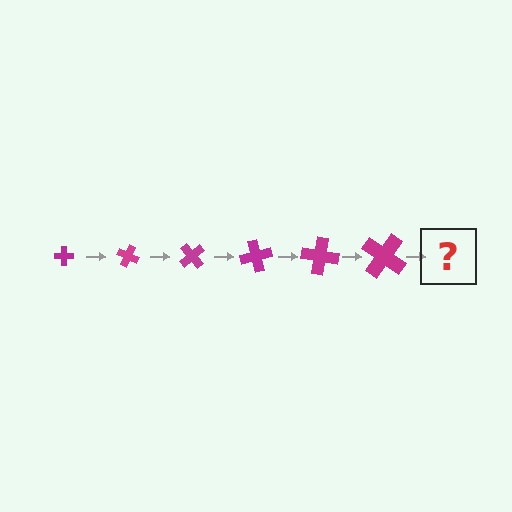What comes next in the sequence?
The next element should be a cross, larger than the previous one and rotated 150 degrees from the start.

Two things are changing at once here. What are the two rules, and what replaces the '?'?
The two rules are that the cross grows larger each step and it rotates 25 degrees each step. The '?' should be a cross, larger than the previous one and rotated 150 degrees from the start.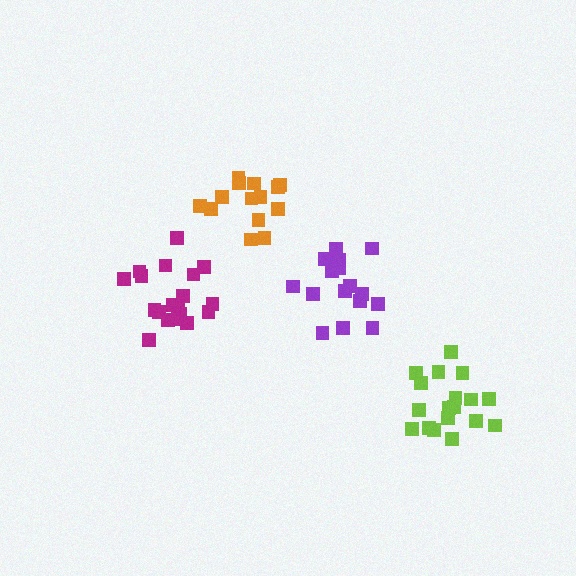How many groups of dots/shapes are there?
There are 4 groups.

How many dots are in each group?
Group 1: 19 dots, Group 2: 14 dots, Group 3: 18 dots, Group 4: 17 dots (68 total).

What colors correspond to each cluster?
The clusters are colored: magenta, orange, lime, purple.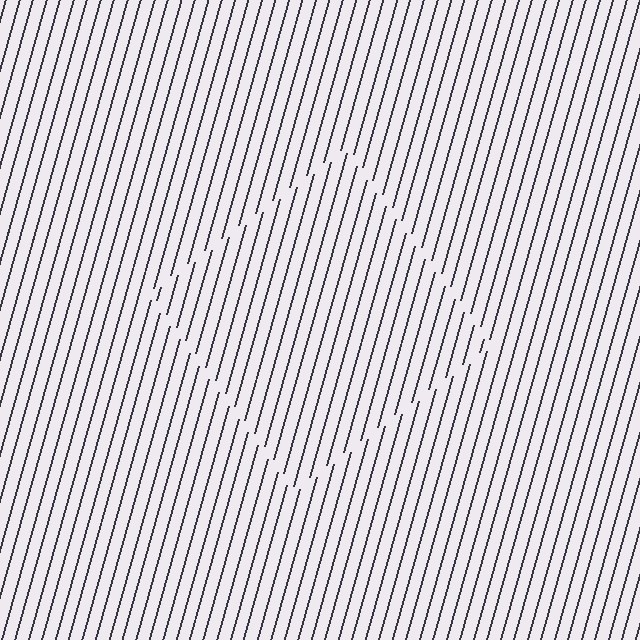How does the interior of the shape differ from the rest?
The interior of the shape contains the same grating, shifted by half a period — the contour is defined by the phase discontinuity where line-ends from the inner and outer gratings abut.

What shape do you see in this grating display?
An illusory square. The interior of the shape contains the same grating, shifted by half a period — the contour is defined by the phase discontinuity where line-ends from the inner and outer gratings abut.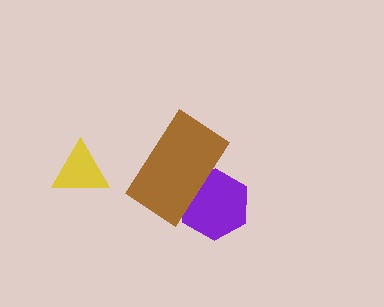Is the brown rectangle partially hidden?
No, no other shape covers it.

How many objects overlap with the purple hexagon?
1 object overlaps with the purple hexagon.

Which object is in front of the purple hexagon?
The brown rectangle is in front of the purple hexagon.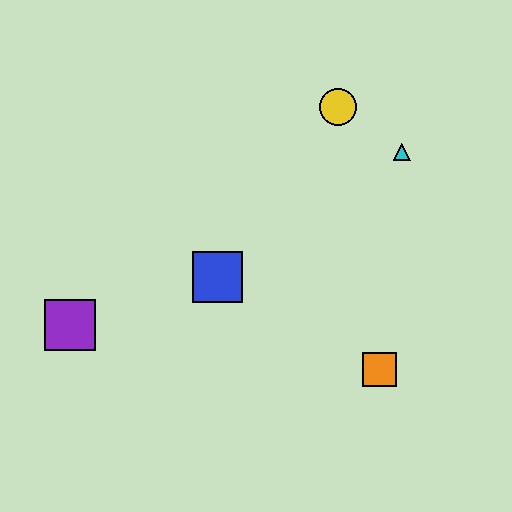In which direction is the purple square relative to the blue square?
The purple square is to the left of the blue square.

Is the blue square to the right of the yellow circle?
No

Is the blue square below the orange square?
No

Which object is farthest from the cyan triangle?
The purple square is farthest from the cyan triangle.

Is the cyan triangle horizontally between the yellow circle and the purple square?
No